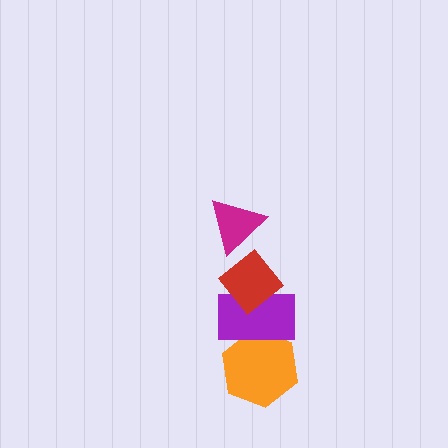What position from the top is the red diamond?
The red diamond is 2nd from the top.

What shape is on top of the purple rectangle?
The red diamond is on top of the purple rectangle.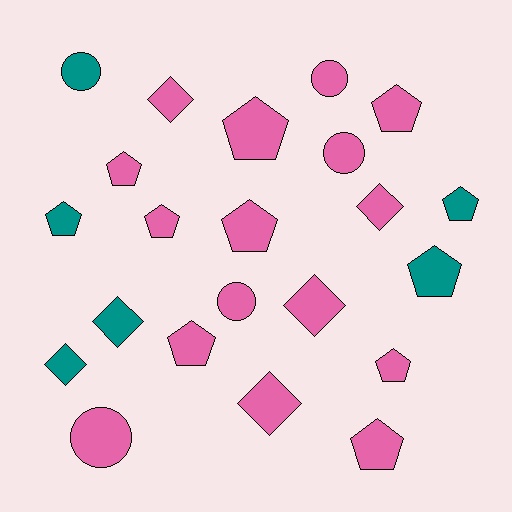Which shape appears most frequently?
Pentagon, with 11 objects.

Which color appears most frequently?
Pink, with 16 objects.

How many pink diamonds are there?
There are 4 pink diamonds.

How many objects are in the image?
There are 22 objects.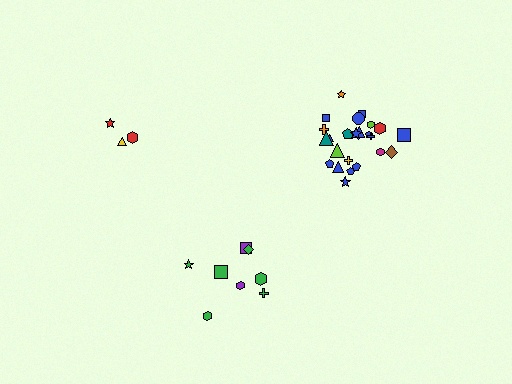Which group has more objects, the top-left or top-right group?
The top-right group.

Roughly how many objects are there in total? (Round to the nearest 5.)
Roughly 35 objects in total.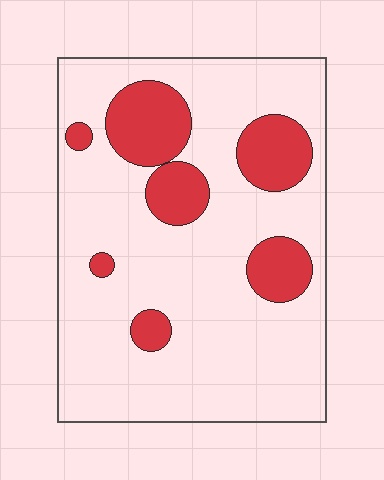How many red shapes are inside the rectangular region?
7.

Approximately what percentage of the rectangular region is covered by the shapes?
Approximately 20%.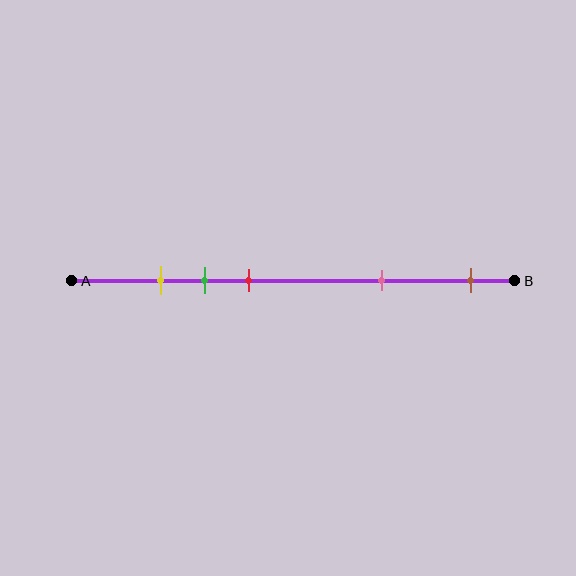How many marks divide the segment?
There are 5 marks dividing the segment.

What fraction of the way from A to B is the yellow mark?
The yellow mark is approximately 20% (0.2) of the way from A to B.